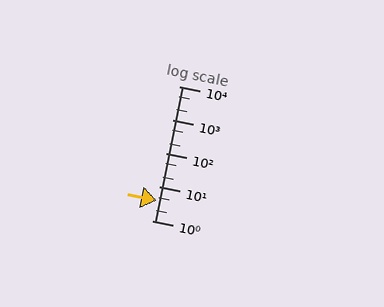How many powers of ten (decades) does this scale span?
The scale spans 4 decades, from 1 to 10000.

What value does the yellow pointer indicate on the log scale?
The pointer indicates approximately 3.9.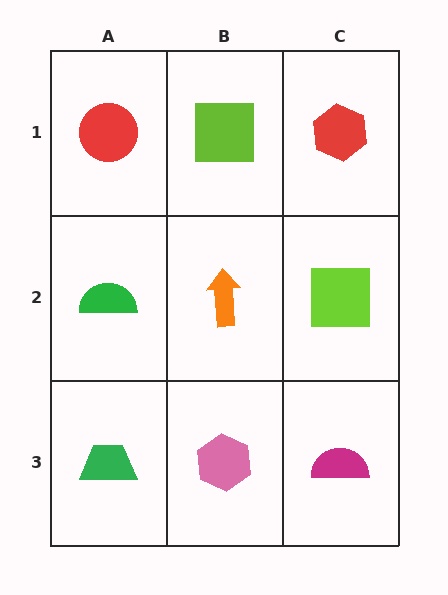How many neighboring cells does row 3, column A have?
2.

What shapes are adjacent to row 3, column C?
A lime square (row 2, column C), a pink hexagon (row 3, column B).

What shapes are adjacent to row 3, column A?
A green semicircle (row 2, column A), a pink hexagon (row 3, column B).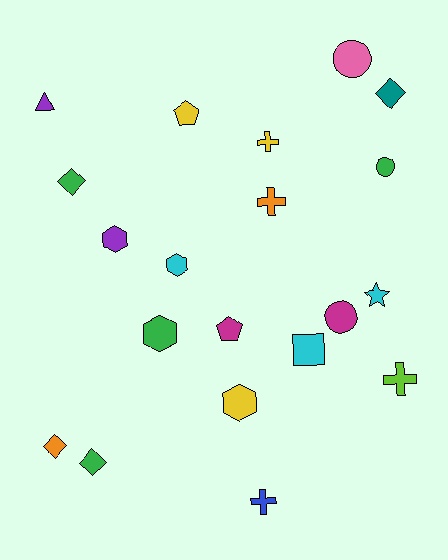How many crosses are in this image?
There are 4 crosses.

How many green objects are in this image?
There are 4 green objects.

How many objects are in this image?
There are 20 objects.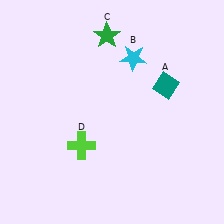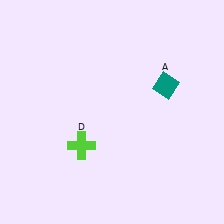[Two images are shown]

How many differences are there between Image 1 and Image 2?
There are 2 differences between the two images.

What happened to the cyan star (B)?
The cyan star (B) was removed in Image 2. It was in the top-right area of Image 1.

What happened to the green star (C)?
The green star (C) was removed in Image 2. It was in the top-left area of Image 1.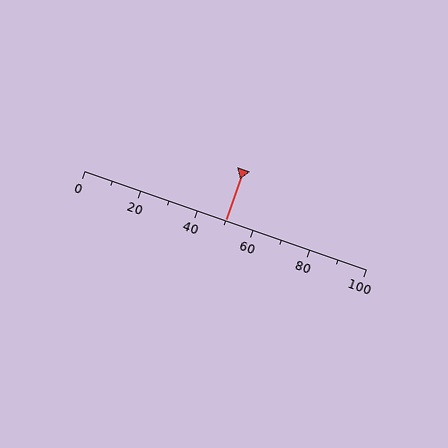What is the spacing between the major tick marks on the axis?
The major ticks are spaced 20 apart.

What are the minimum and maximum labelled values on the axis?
The axis runs from 0 to 100.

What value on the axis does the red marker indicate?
The marker indicates approximately 50.